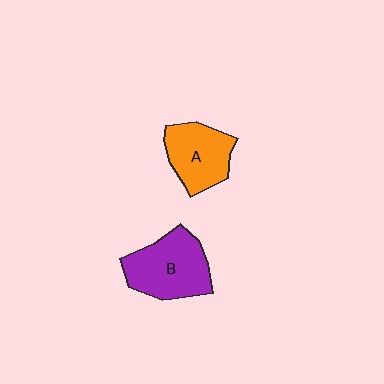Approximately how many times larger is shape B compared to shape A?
Approximately 1.2 times.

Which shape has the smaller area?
Shape A (orange).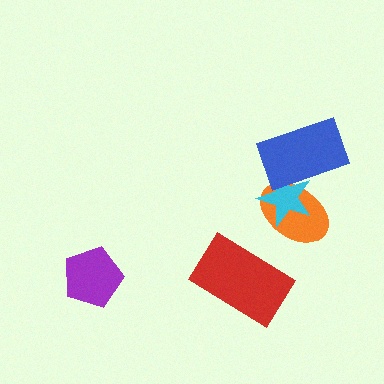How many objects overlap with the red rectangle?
0 objects overlap with the red rectangle.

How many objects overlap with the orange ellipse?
2 objects overlap with the orange ellipse.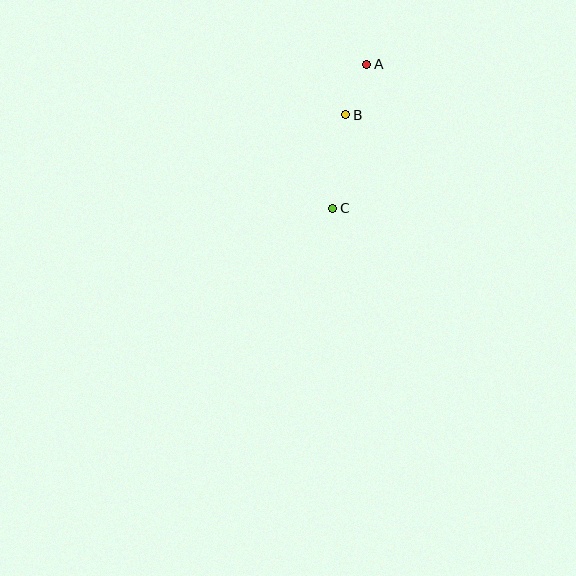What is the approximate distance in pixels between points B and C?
The distance between B and C is approximately 94 pixels.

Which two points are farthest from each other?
Points A and C are farthest from each other.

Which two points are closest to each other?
Points A and B are closest to each other.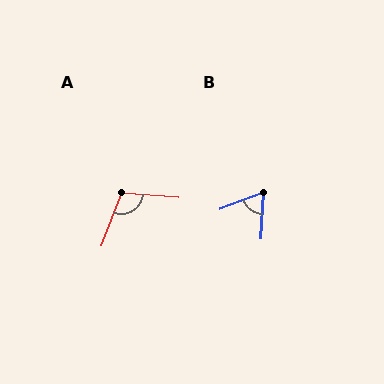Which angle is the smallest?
B, at approximately 67 degrees.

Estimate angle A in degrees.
Approximately 106 degrees.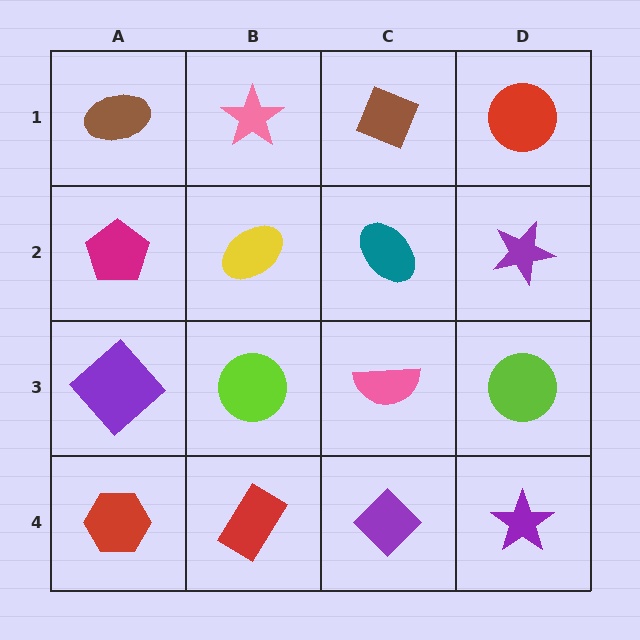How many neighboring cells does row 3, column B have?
4.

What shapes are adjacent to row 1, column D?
A purple star (row 2, column D), a brown diamond (row 1, column C).